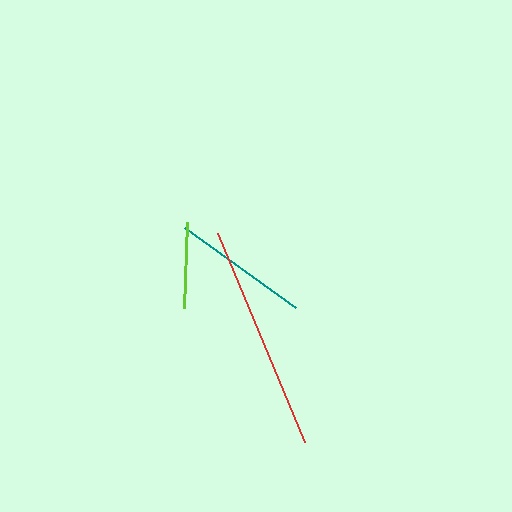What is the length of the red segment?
The red segment is approximately 226 pixels long.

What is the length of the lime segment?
The lime segment is approximately 87 pixels long.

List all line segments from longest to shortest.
From longest to shortest: red, teal, lime.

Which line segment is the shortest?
The lime line is the shortest at approximately 87 pixels.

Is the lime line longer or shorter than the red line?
The red line is longer than the lime line.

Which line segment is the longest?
The red line is the longest at approximately 226 pixels.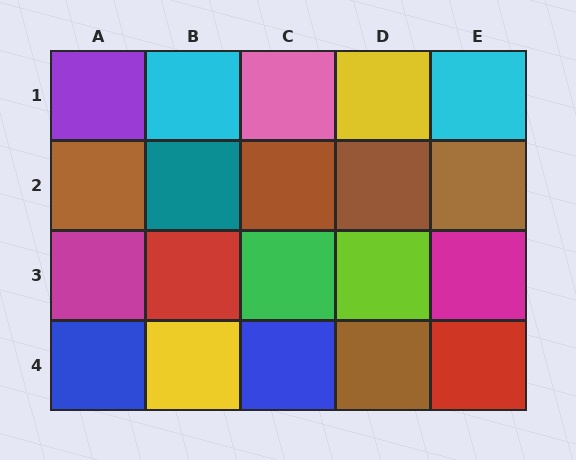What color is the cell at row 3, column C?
Green.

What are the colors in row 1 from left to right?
Purple, cyan, pink, yellow, cyan.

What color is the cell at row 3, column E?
Magenta.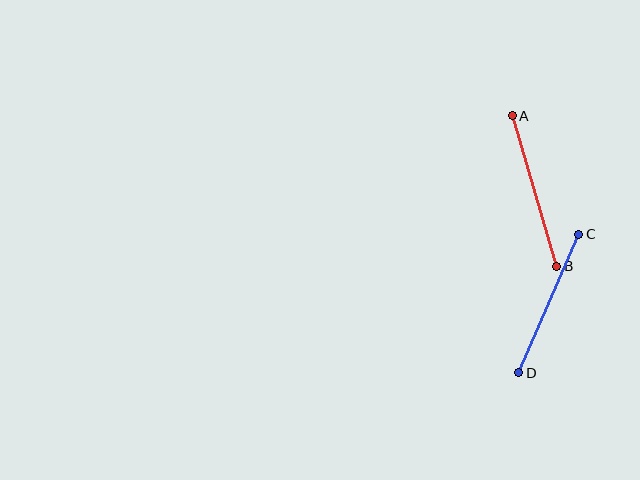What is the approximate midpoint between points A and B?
The midpoint is at approximately (535, 191) pixels.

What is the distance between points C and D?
The distance is approximately 151 pixels.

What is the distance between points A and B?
The distance is approximately 157 pixels.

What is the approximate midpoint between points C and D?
The midpoint is at approximately (549, 303) pixels.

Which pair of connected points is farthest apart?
Points A and B are farthest apart.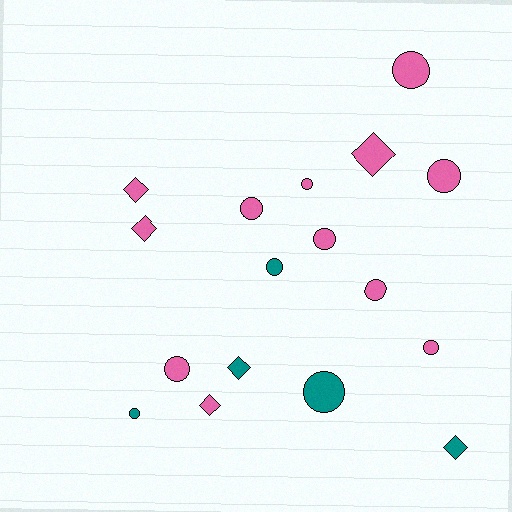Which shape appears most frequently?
Circle, with 11 objects.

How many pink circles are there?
There are 8 pink circles.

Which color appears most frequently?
Pink, with 12 objects.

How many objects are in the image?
There are 17 objects.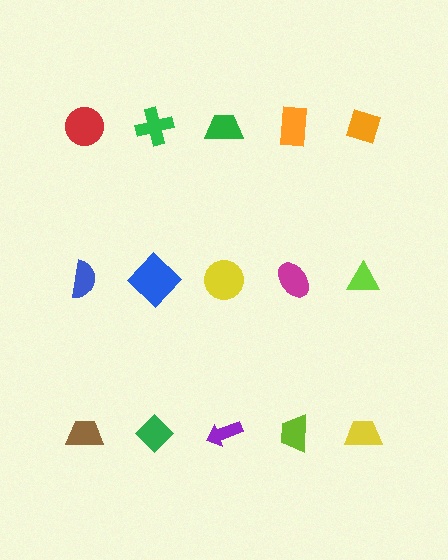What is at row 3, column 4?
A lime trapezoid.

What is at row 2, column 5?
A lime triangle.